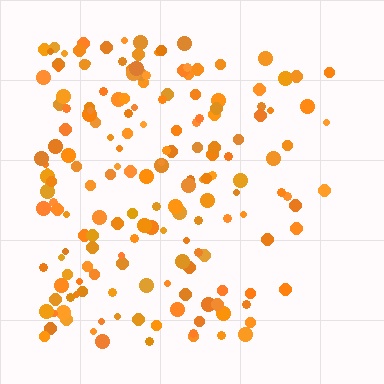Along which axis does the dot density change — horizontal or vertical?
Horizontal.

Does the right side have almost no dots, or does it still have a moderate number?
Still a moderate number, just noticeably fewer than the left.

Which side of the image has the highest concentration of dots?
The left.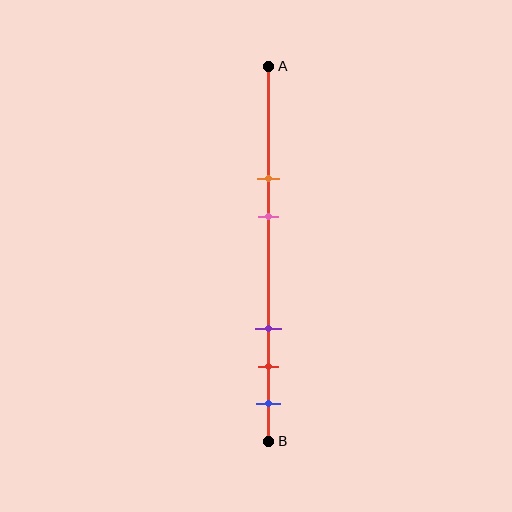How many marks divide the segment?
There are 5 marks dividing the segment.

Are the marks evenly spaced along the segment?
No, the marks are not evenly spaced.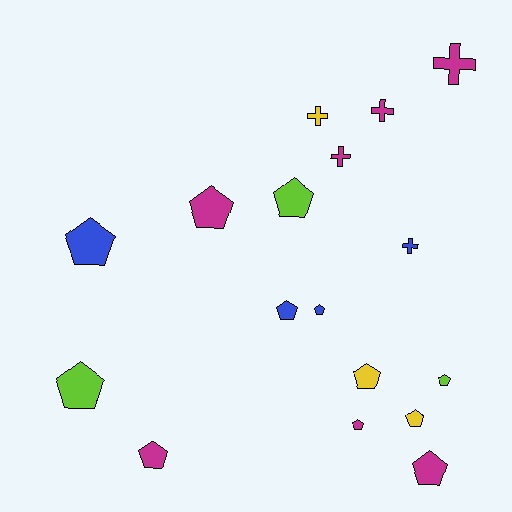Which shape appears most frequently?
Pentagon, with 12 objects.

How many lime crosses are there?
There are no lime crosses.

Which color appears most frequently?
Magenta, with 7 objects.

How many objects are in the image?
There are 17 objects.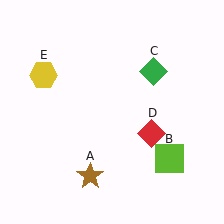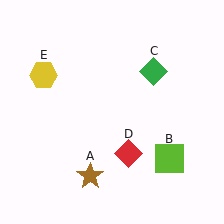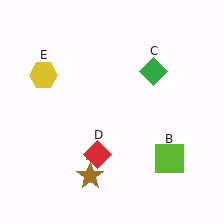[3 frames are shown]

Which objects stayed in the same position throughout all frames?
Brown star (object A) and lime square (object B) and green diamond (object C) and yellow hexagon (object E) remained stationary.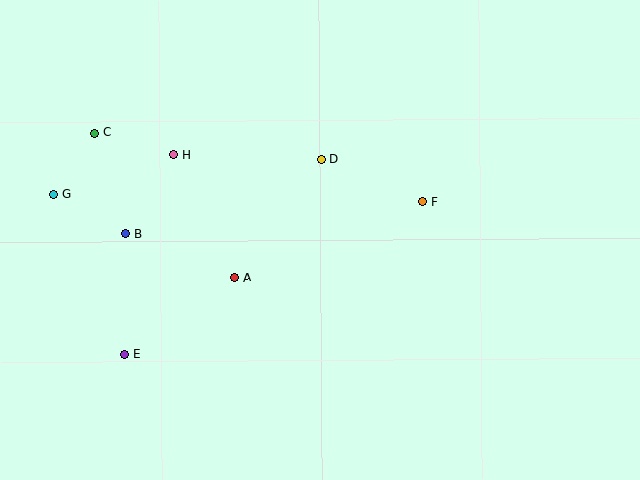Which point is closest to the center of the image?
Point D at (321, 159) is closest to the center.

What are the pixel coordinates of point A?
Point A is at (235, 277).